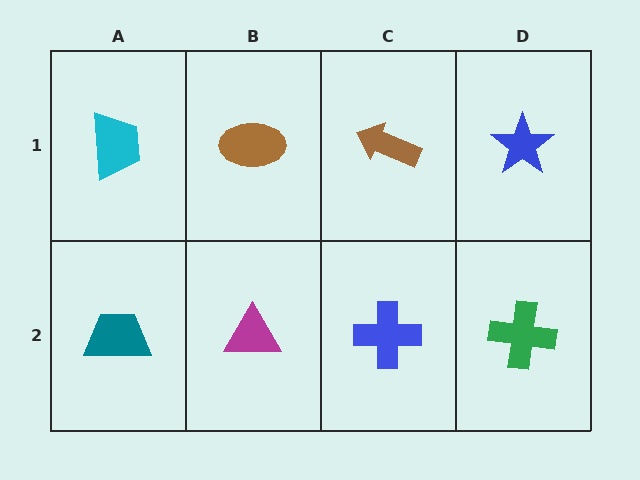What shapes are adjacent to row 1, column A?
A teal trapezoid (row 2, column A), a brown ellipse (row 1, column B).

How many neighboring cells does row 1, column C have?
3.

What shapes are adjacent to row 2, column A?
A cyan trapezoid (row 1, column A), a magenta triangle (row 2, column B).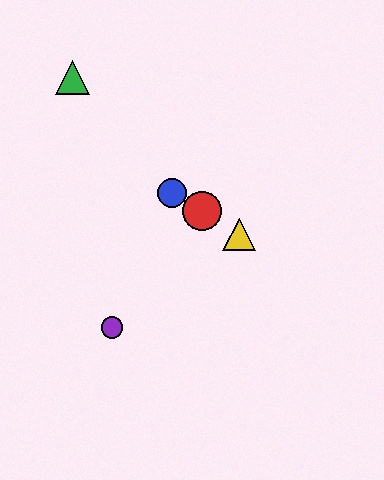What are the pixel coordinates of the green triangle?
The green triangle is at (72, 78).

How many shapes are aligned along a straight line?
3 shapes (the red circle, the blue circle, the yellow triangle) are aligned along a straight line.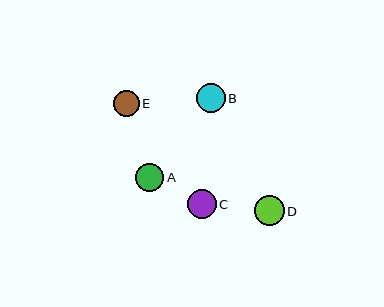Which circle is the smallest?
Circle E is the smallest with a size of approximately 26 pixels.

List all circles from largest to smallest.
From largest to smallest: D, C, B, A, E.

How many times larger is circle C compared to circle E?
Circle C is approximately 1.1 times the size of circle E.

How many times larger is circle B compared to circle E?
Circle B is approximately 1.1 times the size of circle E.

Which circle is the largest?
Circle D is the largest with a size of approximately 30 pixels.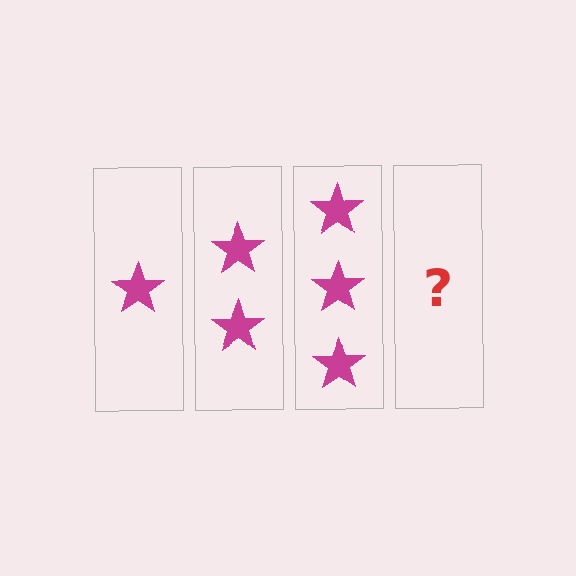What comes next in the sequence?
The next element should be 4 stars.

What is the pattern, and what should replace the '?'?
The pattern is that each step adds one more star. The '?' should be 4 stars.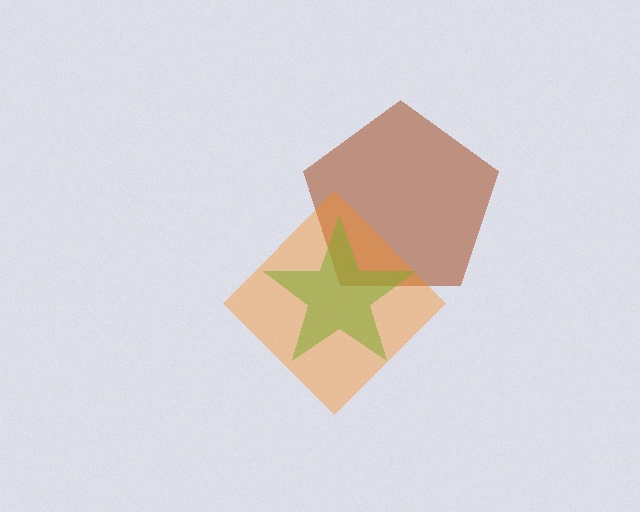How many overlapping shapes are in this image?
There are 3 overlapping shapes in the image.